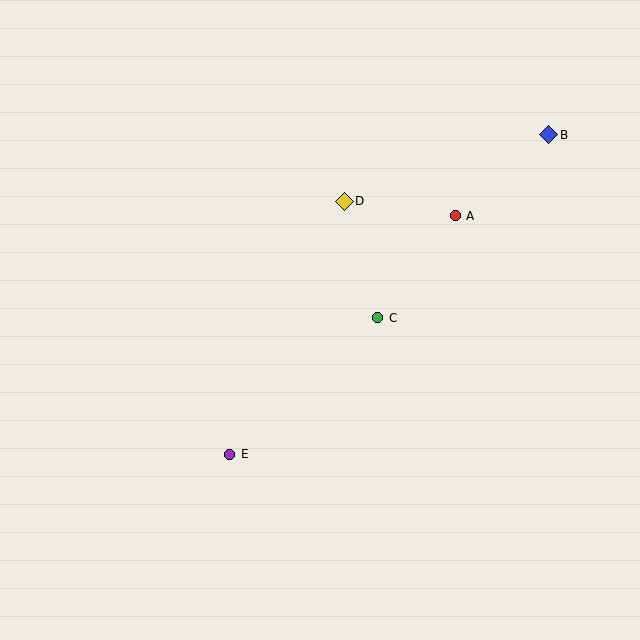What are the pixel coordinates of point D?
Point D is at (344, 201).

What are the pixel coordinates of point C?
Point C is at (378, 318).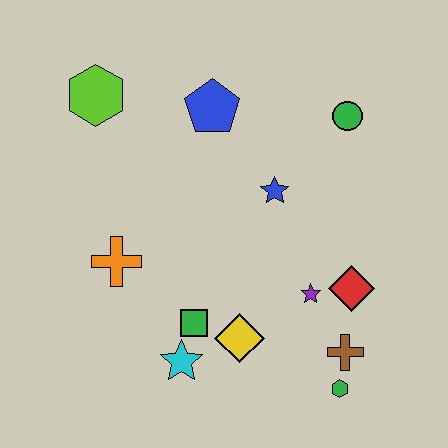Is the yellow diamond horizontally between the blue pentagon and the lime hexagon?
No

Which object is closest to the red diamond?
The purple star is closest to the red diamond.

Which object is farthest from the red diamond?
The lime hexagon is farthest from the red diamond.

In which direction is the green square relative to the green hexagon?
The green square is to the left of the green hexagon.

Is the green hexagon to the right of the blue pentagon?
Yes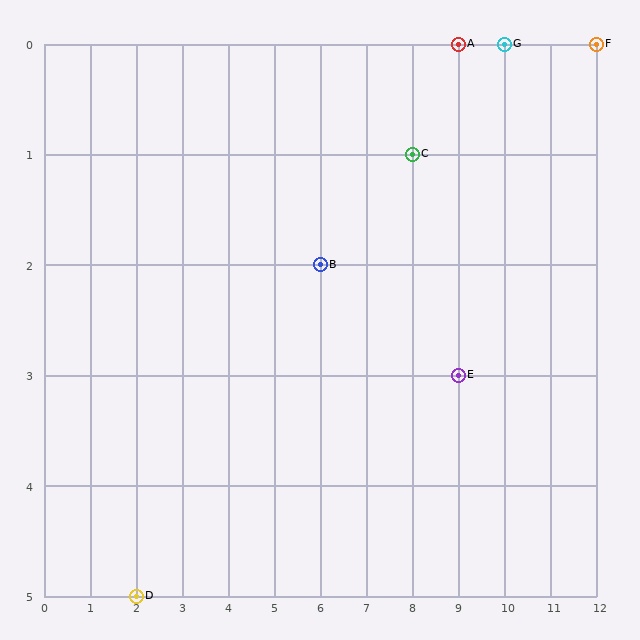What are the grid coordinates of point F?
Point F is at grid coordinates (12, 0).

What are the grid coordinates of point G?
Point G is at grid coordinates (10, 0).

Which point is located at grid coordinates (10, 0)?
Point G is at (10, 0).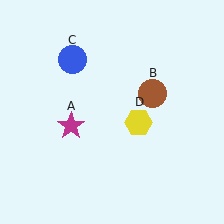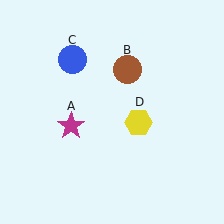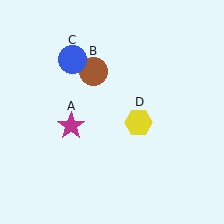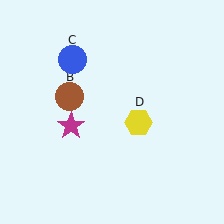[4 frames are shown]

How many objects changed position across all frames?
1 object changed position: brown circle (object B).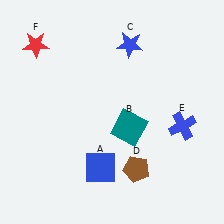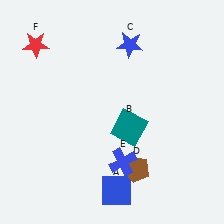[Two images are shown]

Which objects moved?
The objects that moved are: the blue square (A), the blue cross (E).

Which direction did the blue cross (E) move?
The blue cross (E) moved left.